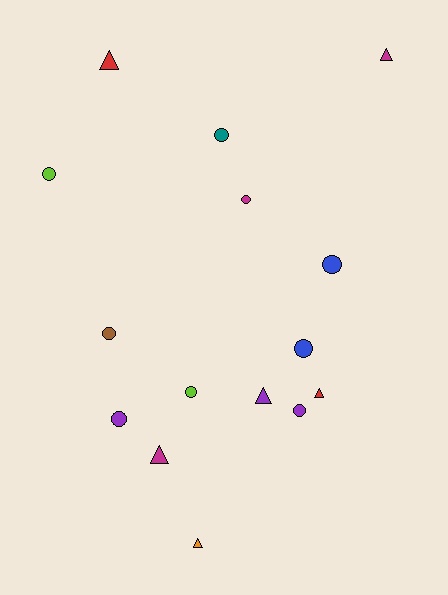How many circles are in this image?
There are 9 circles.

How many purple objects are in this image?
There are 3 purple objects.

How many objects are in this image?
There are 15 objects.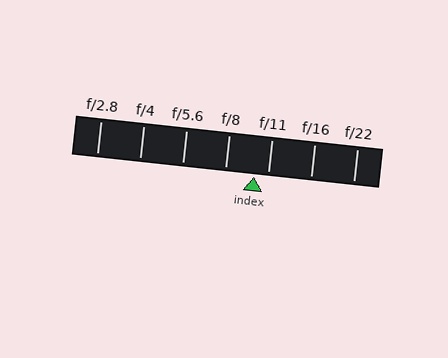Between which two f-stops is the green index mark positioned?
The index mark is between f/8 and f/11.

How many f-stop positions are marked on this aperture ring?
There are 7 f-stop positions marked.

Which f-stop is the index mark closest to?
The index mark is closest to f/11.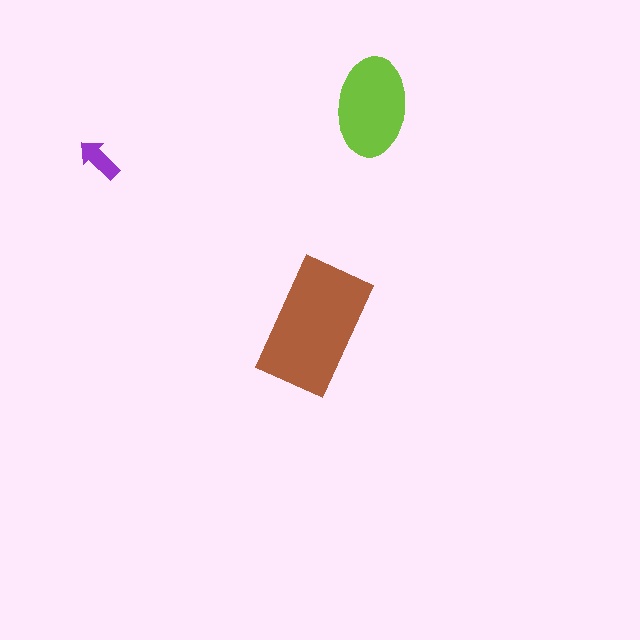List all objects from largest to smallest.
The brown rectangle, the lime ellipse, the purple arrow.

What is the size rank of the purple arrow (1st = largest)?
3rd.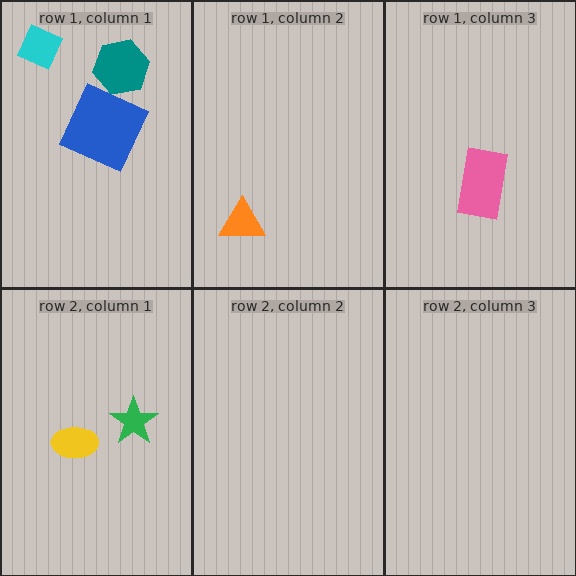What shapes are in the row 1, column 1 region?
The blue square, the teal hexagon, the cyan diamond.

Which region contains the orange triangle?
The row 1, column 2 region.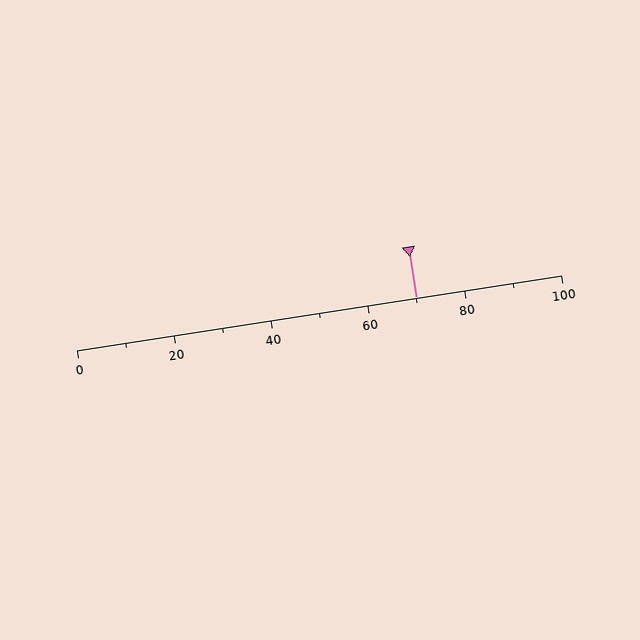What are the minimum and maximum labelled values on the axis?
The axis runs from 0 to 100.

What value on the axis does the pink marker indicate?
The marker indicates approximately 70.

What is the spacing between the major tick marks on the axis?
The major ticks are spaced 20 apart.